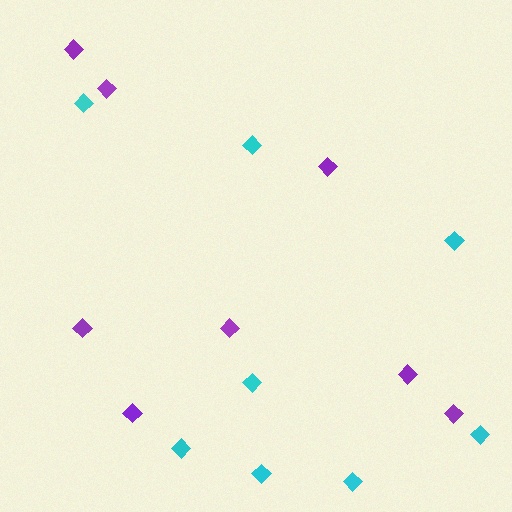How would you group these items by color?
There are 2 groups: one group of cyan diamonds (8) and one group of purple diamonds (8).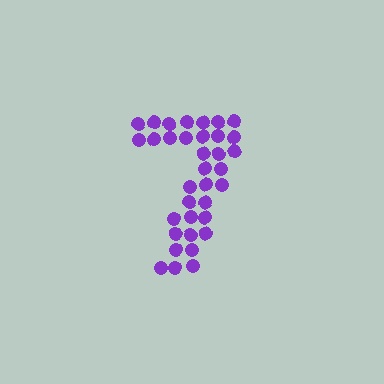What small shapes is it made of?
It is made of small circles.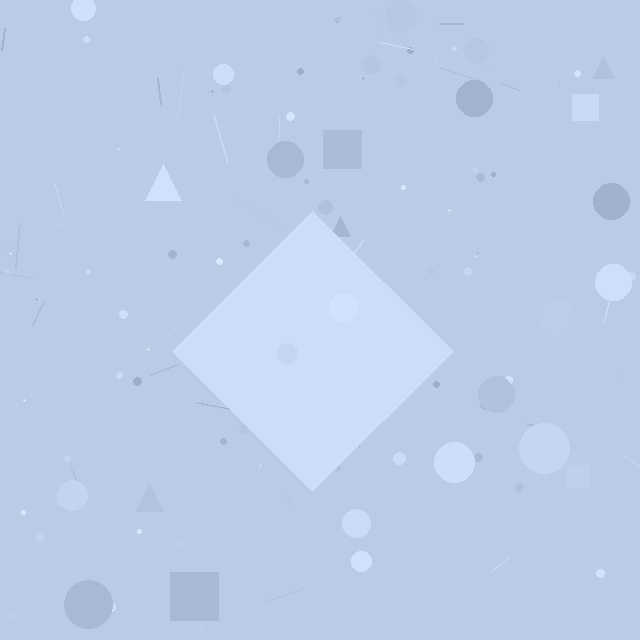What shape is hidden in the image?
A diamond is hidden in the image.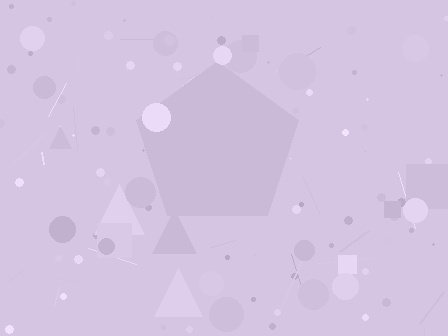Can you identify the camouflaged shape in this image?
The camouflaged shape is a pentagon.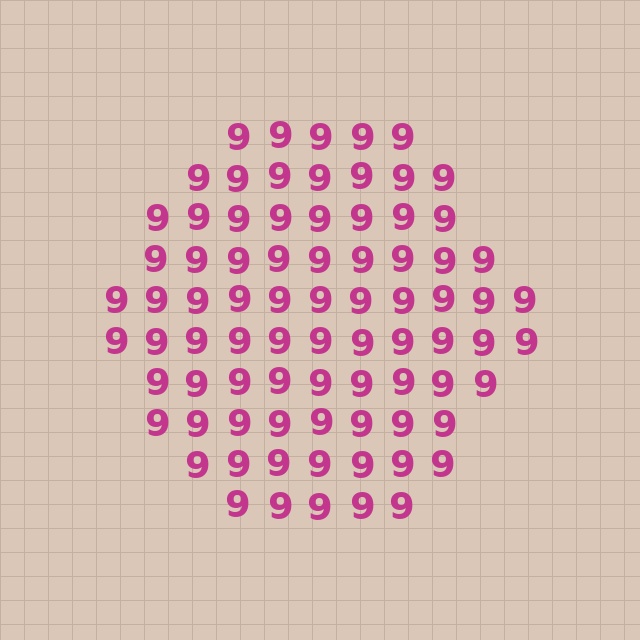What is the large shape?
The large shape is a hexagon.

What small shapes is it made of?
It is made of small digit 9's.